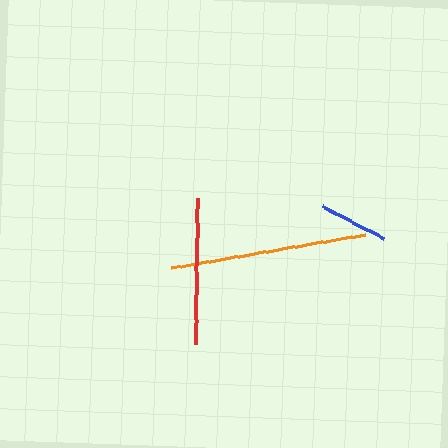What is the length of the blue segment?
The blue segment is approximately 69 pixels long.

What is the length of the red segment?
The red segment is approximately 146 pixels long.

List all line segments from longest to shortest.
From longest to shortest: orange, red, blue.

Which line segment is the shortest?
The blue line is the shortest at approximately 69 pixels.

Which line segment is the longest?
The orange line is the longest at approximately 196 pixels.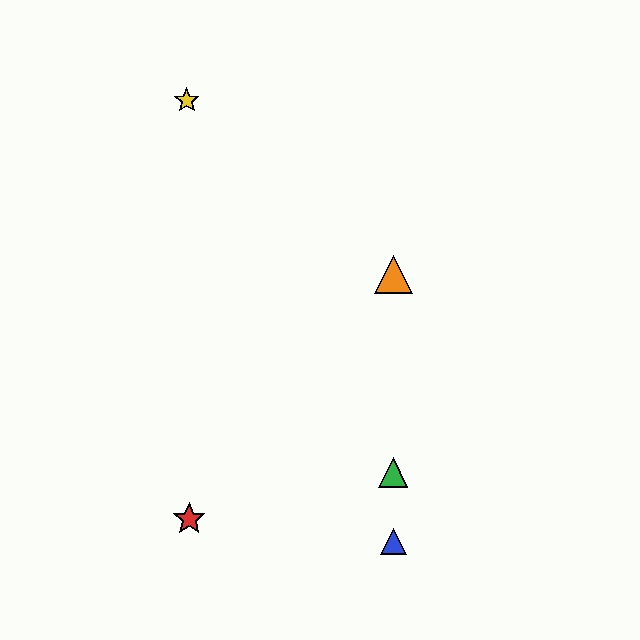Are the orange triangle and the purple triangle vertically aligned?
Yes, both are at x≈393.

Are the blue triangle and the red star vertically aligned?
No, the blue triangle is at x≈393 and the red star is at x≈189.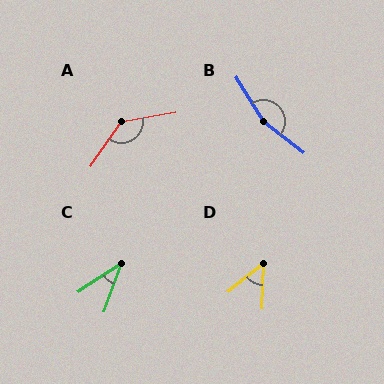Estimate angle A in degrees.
Approximately 135 degrees.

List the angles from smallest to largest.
C (37°), D (50°), A (135°), B (159°).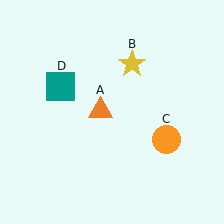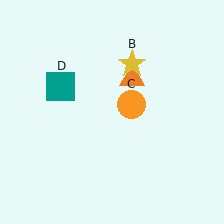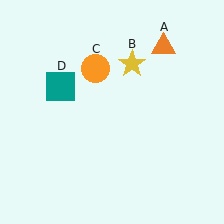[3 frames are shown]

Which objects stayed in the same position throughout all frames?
Yellow star (object B) and teal square (object D) remained stationary.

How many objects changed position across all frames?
2 objects changed position: orange triangle (object A), orange circle (object C).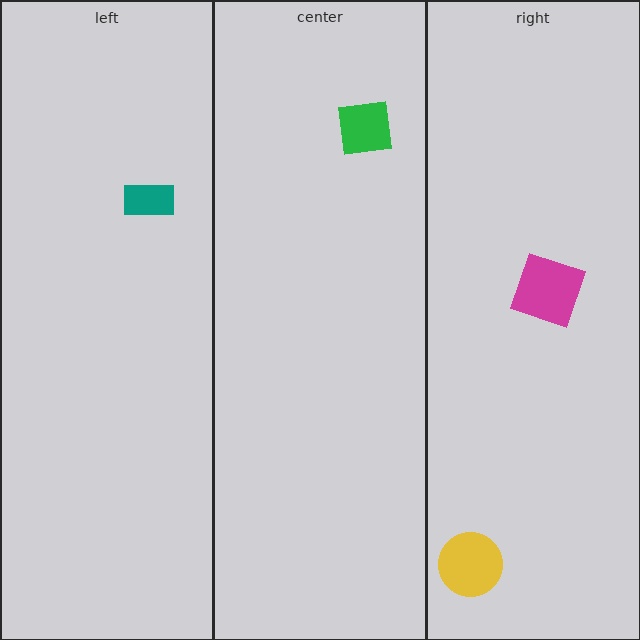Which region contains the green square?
The center region.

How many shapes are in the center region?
1.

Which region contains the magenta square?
The right region.